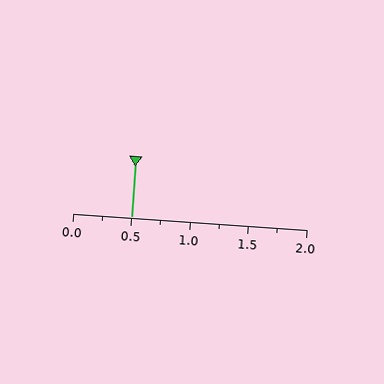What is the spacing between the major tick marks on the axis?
The major ticks are spaced 0.5 apart.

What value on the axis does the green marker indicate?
The marker indicates approximately 0.5.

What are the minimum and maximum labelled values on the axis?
The axis runs from 0.0 to 2.0.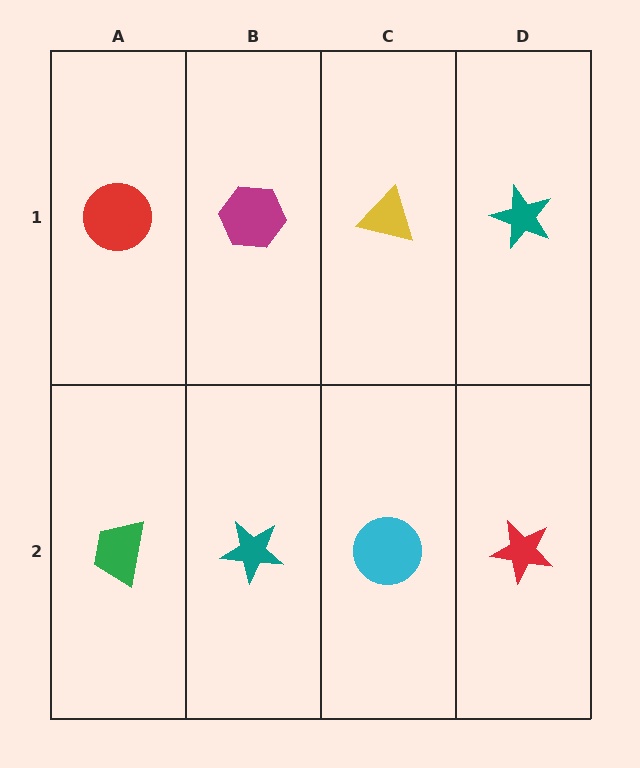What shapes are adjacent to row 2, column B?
A magenta hexagon (row 1, column B), a green trapezoid (row 2, column A), a cyan circle (row 2, column C).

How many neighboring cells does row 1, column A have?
2.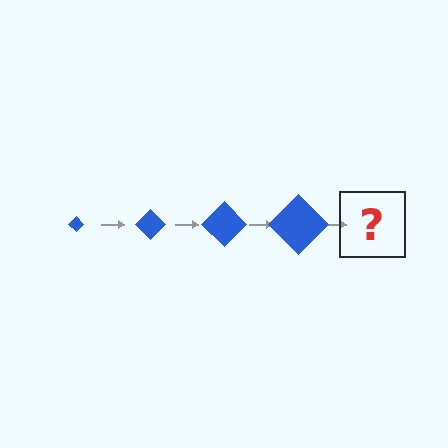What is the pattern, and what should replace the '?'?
The pattern is that the diamond gets progressively larger each step. The '?' should be a blue diamond, larger than the previous one.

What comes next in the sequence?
The next element should be a blue diamond, larger than the previous one.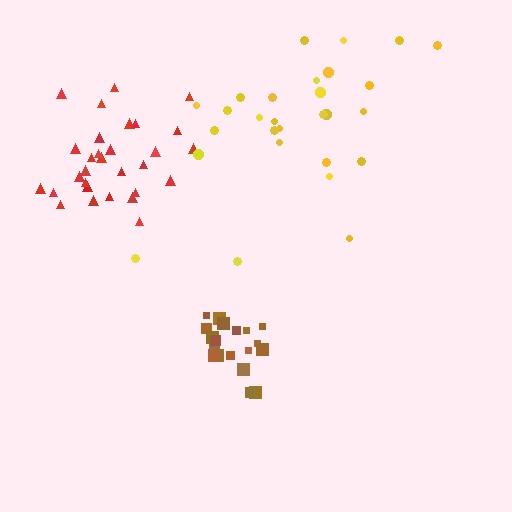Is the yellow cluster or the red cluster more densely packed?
Red.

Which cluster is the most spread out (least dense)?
Yellow.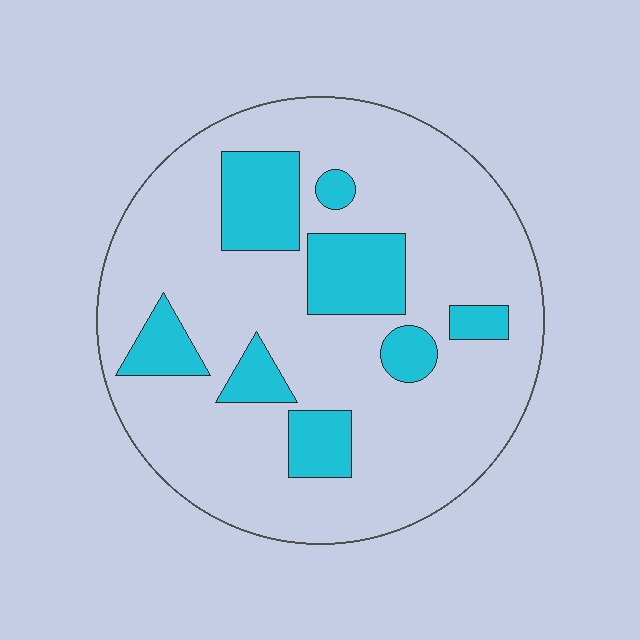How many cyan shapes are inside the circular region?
8.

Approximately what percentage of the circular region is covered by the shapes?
Approximately 20%.